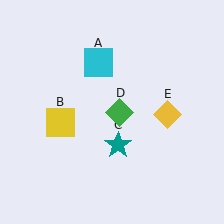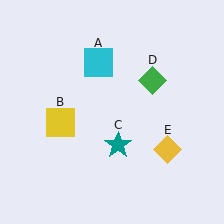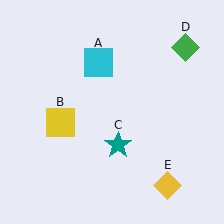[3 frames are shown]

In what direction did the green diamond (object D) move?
The green diamond (object D) moved up and to the right.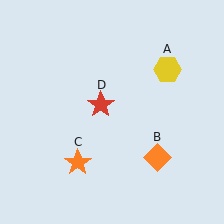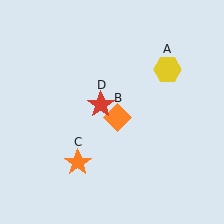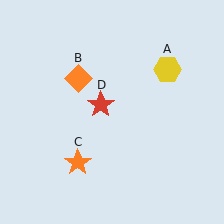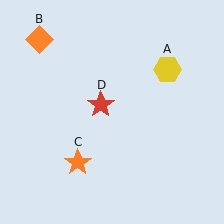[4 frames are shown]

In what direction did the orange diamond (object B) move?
The orange diamond (object B) moved up and to the left.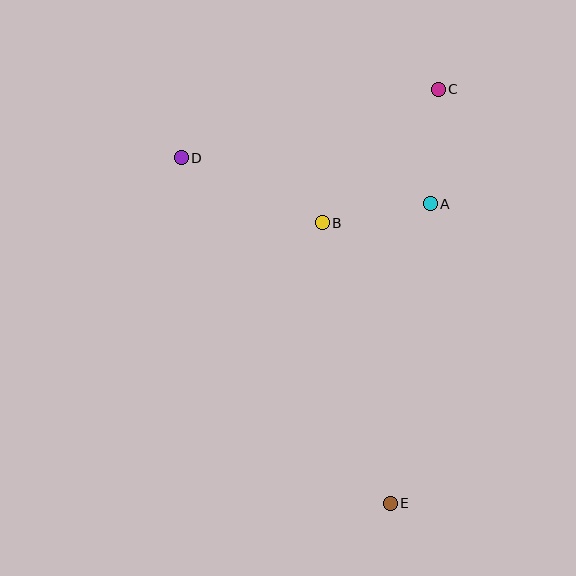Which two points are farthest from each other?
Points C and E are farthest from each other.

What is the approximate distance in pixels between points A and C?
The distance between A and C is approximately 115 pixels.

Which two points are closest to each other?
Points A and B are closest to each other.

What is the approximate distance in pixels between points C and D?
The distance between C and D is approximately 266 pixels.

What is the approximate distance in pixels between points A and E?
The distance between A and E is approximately 302 pixels.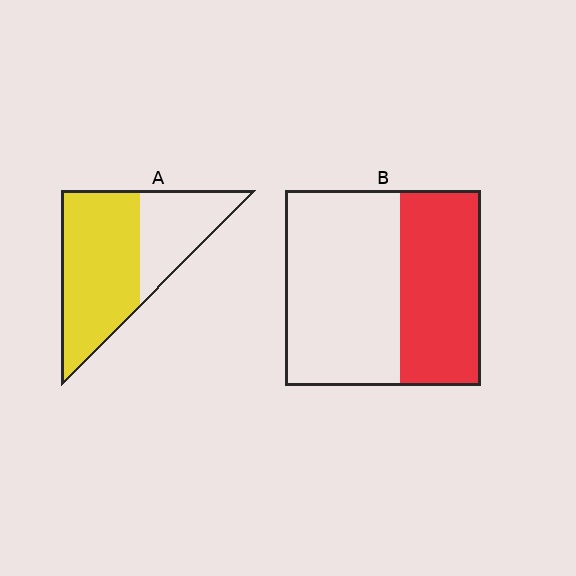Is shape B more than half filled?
No.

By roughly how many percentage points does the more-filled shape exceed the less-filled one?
By roughly 25 percentage points (A over B).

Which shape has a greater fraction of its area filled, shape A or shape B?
Shape A.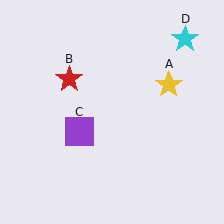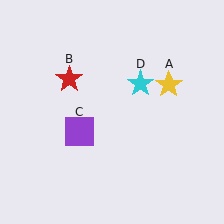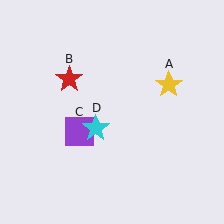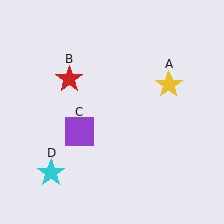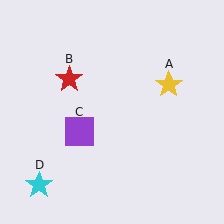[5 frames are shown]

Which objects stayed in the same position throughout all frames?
Yellow star (object A) and red star (object B) and purple square (object C) remained stationary.